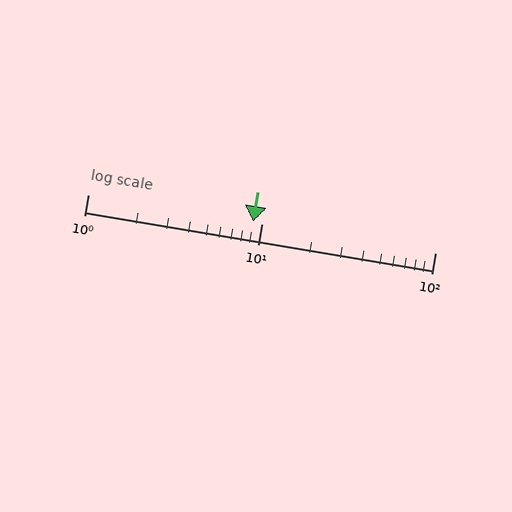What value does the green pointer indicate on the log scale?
The pointer indicates approximately 8.9.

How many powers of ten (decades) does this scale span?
The scale spans 2 decades, from 1 to 100.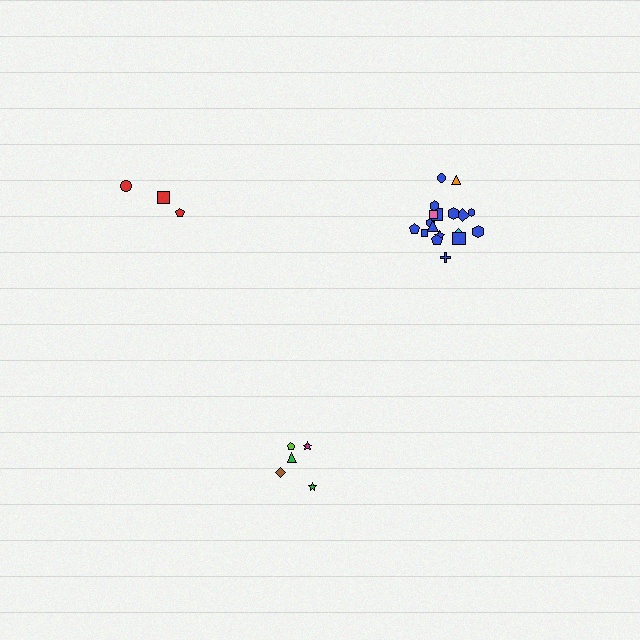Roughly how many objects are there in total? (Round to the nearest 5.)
Roughly 25 objects in total.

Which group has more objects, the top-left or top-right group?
The top-right group.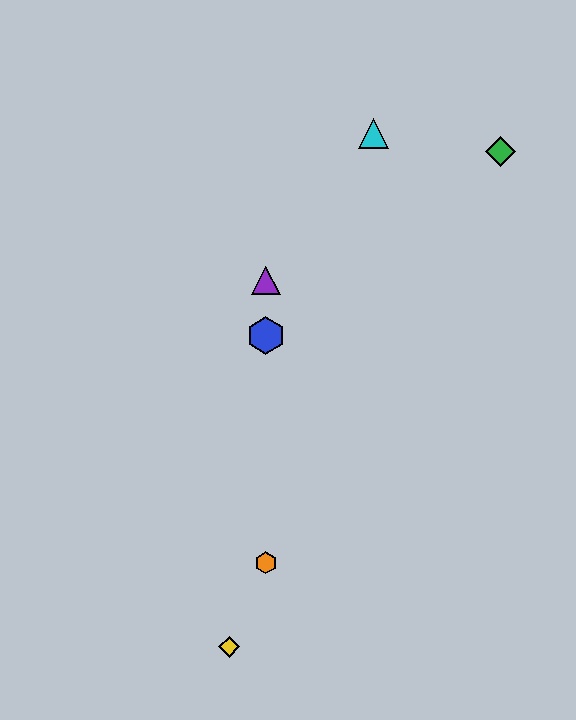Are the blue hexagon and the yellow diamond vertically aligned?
No, the blue hexagon is at x≈266 and the yellow diamond is at x≈229.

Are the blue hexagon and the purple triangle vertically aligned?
Yes, both are at x≈266.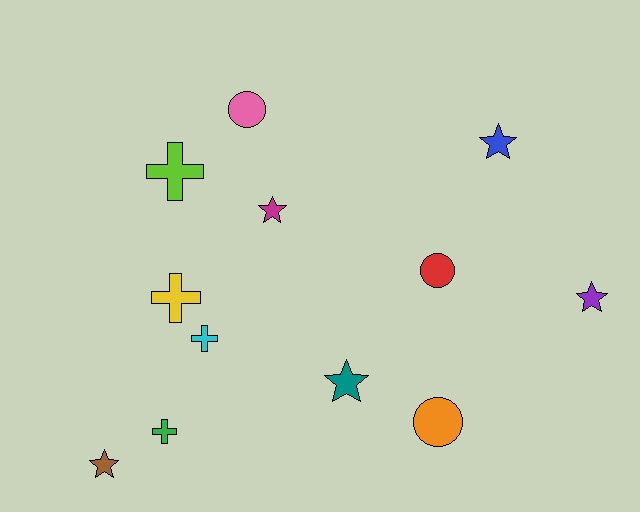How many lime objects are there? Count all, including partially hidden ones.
There is 1 lime object.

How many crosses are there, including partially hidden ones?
There are 4 crosses.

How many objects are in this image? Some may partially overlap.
There are 12 objects.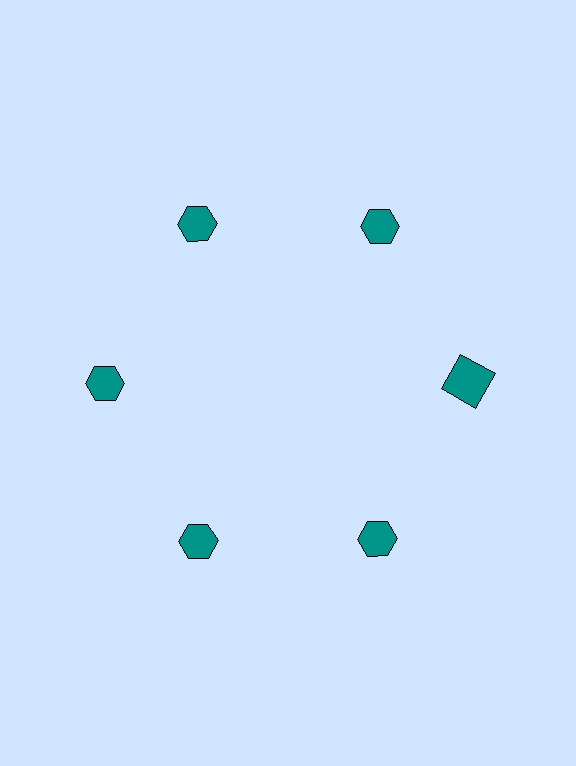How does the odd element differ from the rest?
It has a different shape: square instead of hexagon.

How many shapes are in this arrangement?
There are 6 shapes arranged in a ring pattern.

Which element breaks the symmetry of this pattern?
The teal square at roughly the 3 o'clock position breaks the symmetry. All other shapes are teal hexagons.